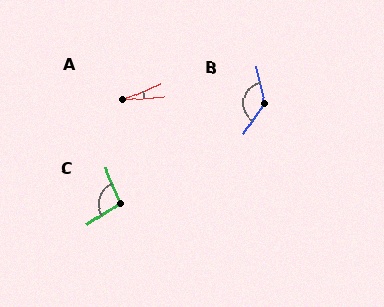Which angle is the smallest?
A, at approximately 20 degrees.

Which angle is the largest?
B, at approximately 133 degrees.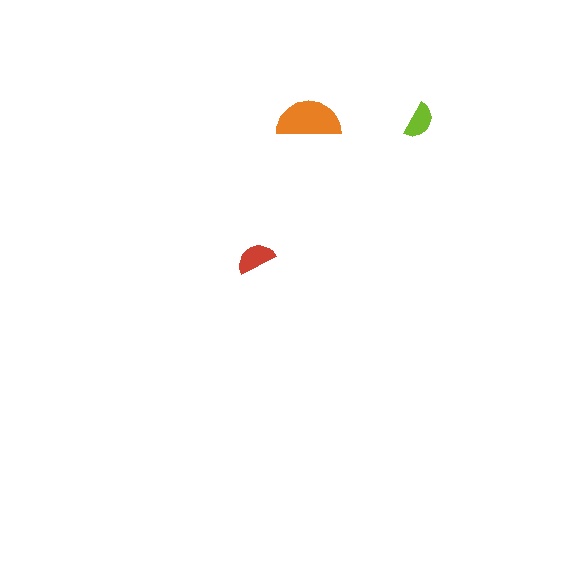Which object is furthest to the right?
The lime semicircle is rightmost.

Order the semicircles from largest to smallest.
the orange one, the red one, the lime one.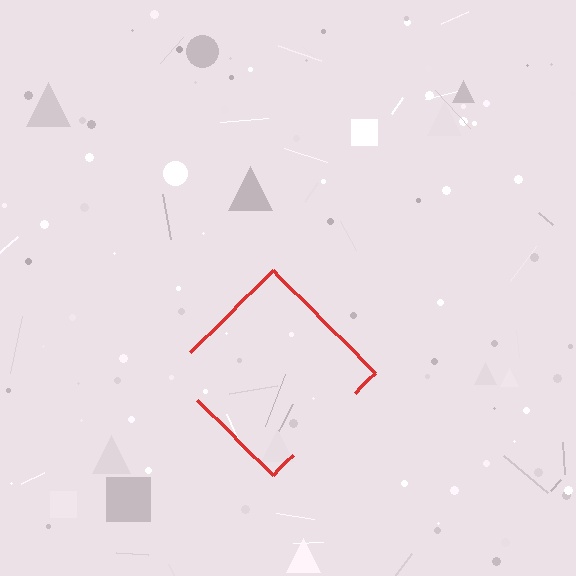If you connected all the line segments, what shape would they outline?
They would outline a diamond.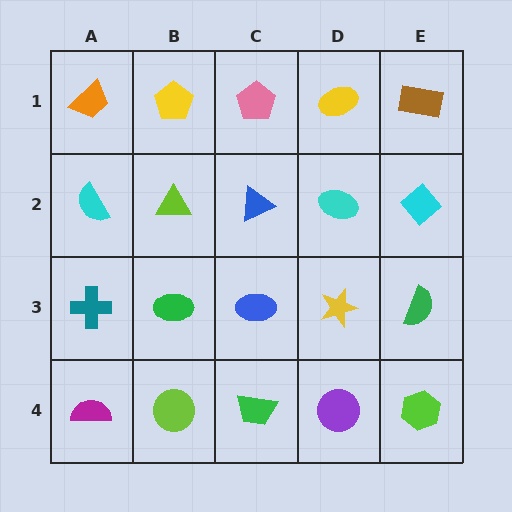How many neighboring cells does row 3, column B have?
4.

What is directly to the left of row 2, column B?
A cyan semicircle.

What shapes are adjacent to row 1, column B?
A lime triangle (row 2, column B), an orange trapezoid (row 1, column A), a pink pentagon (row 1, column C).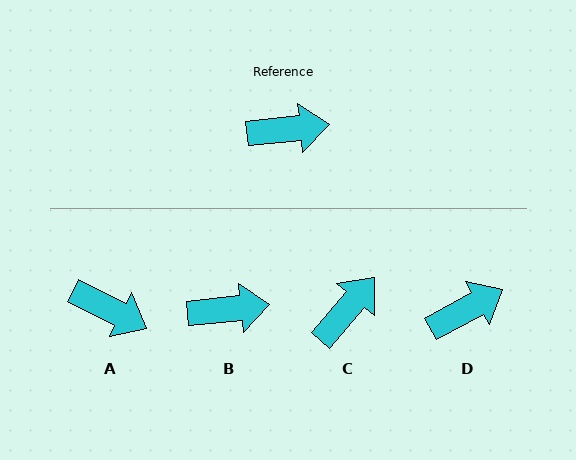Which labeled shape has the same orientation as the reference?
B.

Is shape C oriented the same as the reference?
No, it is off by about 43 degrees.